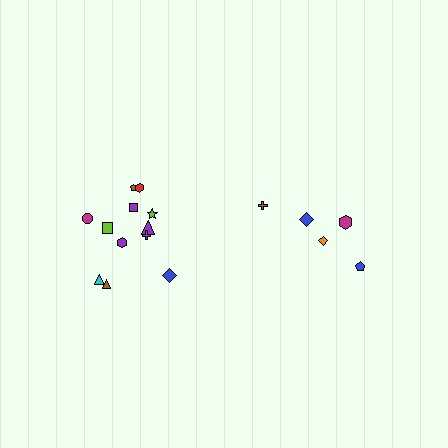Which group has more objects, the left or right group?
The left group.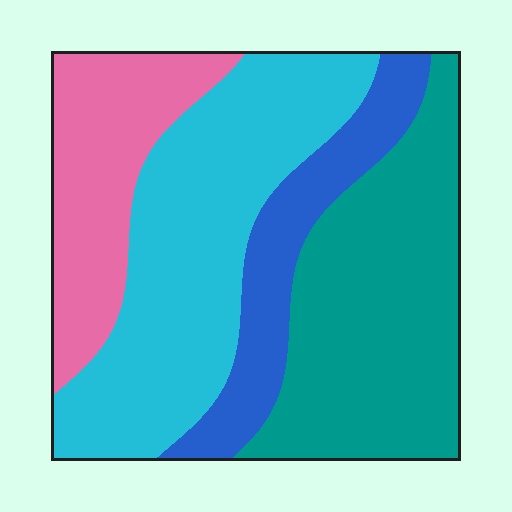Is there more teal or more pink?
Teal.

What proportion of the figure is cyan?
Cyan takes up about one third (1/3) of the figure.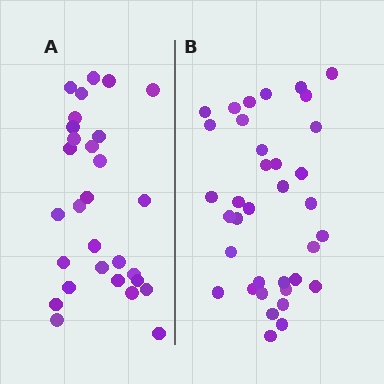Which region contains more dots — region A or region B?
Region B (the right region) has more dots.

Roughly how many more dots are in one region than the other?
Region B has roughly 8 or so more dots than region A.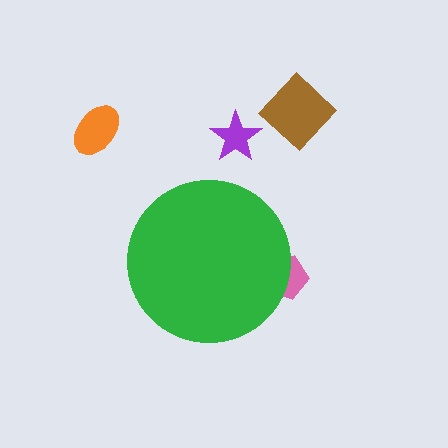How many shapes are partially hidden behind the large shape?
1 shape is partially hidden.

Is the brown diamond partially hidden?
No, the brown diamond is fully visible.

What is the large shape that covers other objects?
A green circle.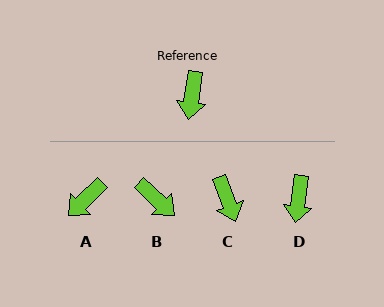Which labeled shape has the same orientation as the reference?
D.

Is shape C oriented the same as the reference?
No, it is off by about 28 degrees.